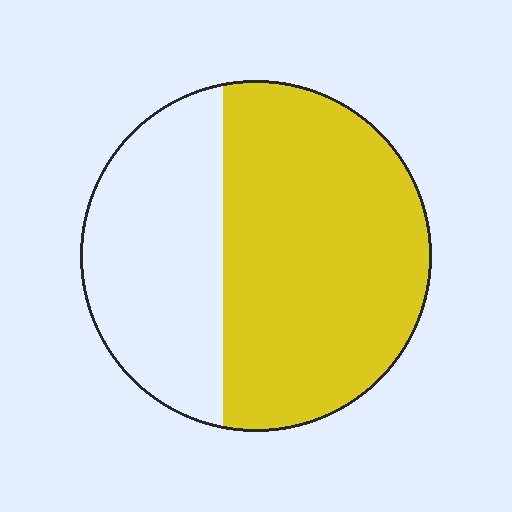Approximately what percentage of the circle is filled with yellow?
Approximately 60%.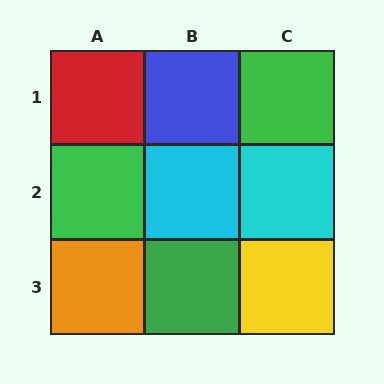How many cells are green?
3 cells are green.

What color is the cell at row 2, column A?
Green.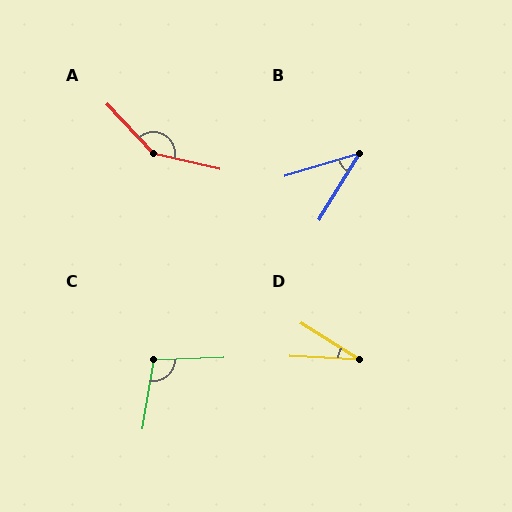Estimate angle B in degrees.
Approximately 42 degrees.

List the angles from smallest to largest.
D (29°), B (42°), C (102°), A (146°).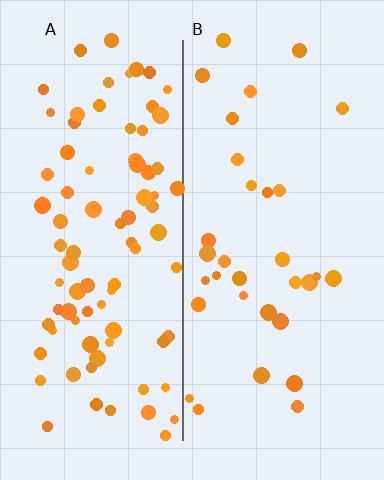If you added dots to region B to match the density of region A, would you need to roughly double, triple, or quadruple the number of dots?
Approximately triple.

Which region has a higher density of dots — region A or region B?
A (the left).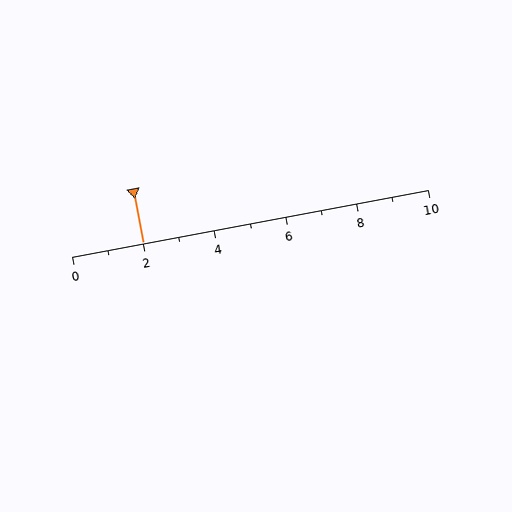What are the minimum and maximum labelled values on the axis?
The axis runs from 0 to 10.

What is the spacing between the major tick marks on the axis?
The major ticks are spaced 2 apart.